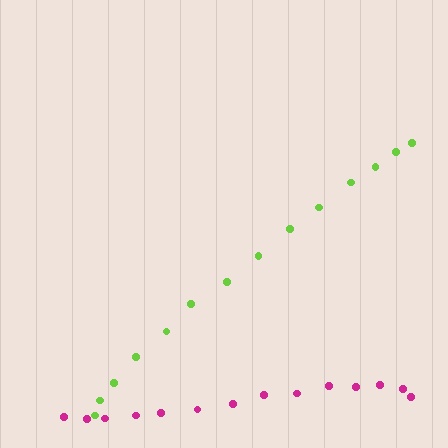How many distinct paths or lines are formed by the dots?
There are 2 distinct paths.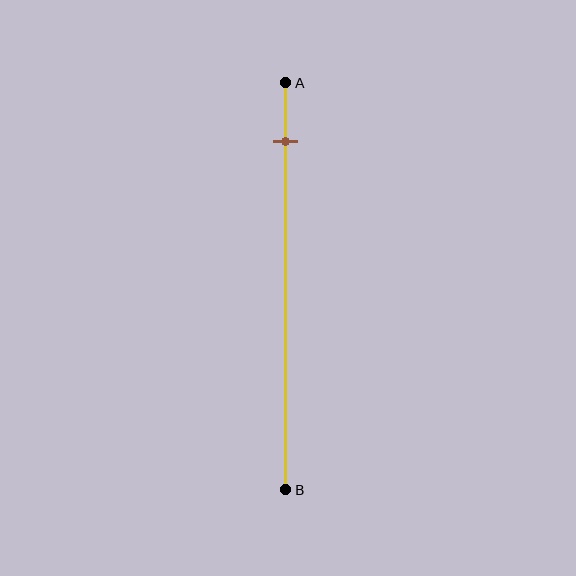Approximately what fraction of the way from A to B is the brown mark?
The brown mark is approximately 15% of the way from A to B.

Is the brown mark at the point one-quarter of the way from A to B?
No, the mark is at about 15% from A, not at the 25% one-quarter point.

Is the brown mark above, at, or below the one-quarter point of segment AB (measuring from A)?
The brown mark is above the one-quarter point of segment AB.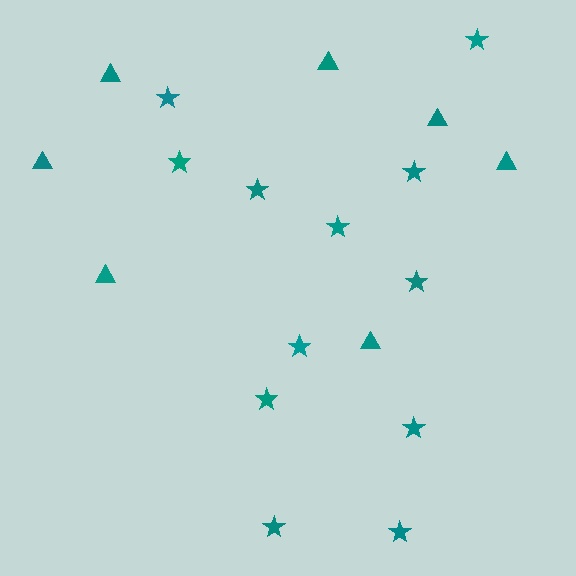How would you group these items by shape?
There are 2 groups: one group of triangles (7) and one group of stars (12).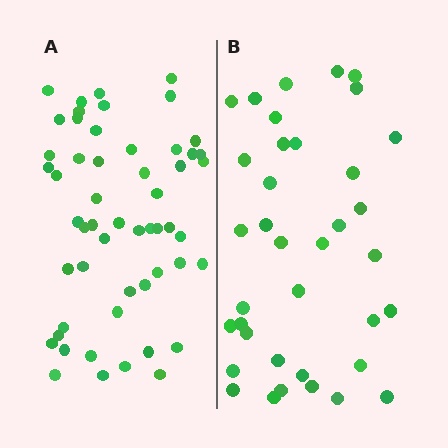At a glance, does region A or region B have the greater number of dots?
Region A (the left region) has more dots.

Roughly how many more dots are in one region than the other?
Region A has approximately 15 more dots than region B.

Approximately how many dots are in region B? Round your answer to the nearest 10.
About 40 dots. (The exact count is 37, which rounds to 40.)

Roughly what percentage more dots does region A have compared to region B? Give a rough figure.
About 45% more.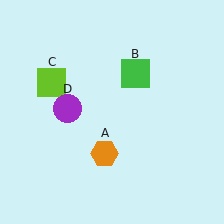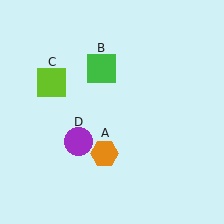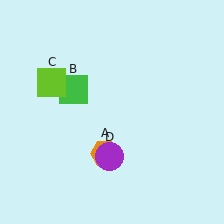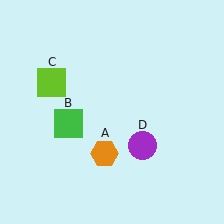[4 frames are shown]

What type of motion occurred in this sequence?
The green square (object B), purple circle (object D) rotated counterclockwise around the center of the scene.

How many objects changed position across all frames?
2 objects changed position: green square (object B), purple circle (object D).